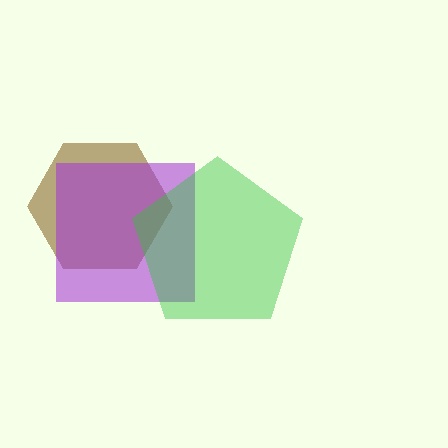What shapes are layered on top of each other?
The layered shapes are: a brown hexagon, a purple square, a green pentagon.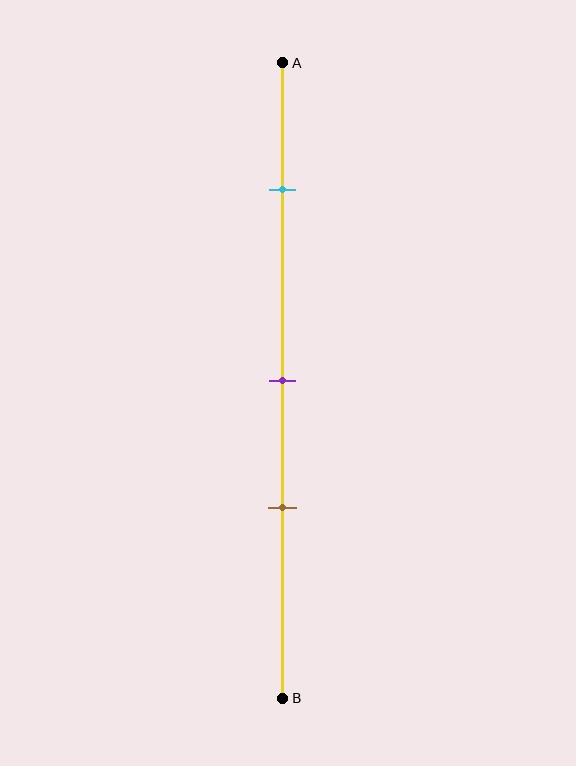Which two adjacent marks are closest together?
The purple and brown marks are the closest adjacent pair.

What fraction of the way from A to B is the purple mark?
The purple mark is approximately 50% (0.5) of the way from A to B.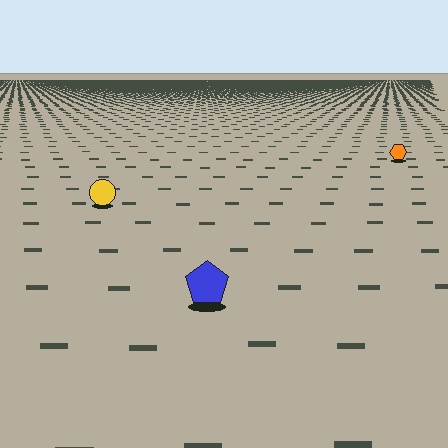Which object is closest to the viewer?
The blue pentagon is closest. The texture marks near it are larger and more spread out.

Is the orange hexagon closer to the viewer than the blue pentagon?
No. The blue pentagon is closer — you can tell from the texture gradient: the ground texture is coarser near it.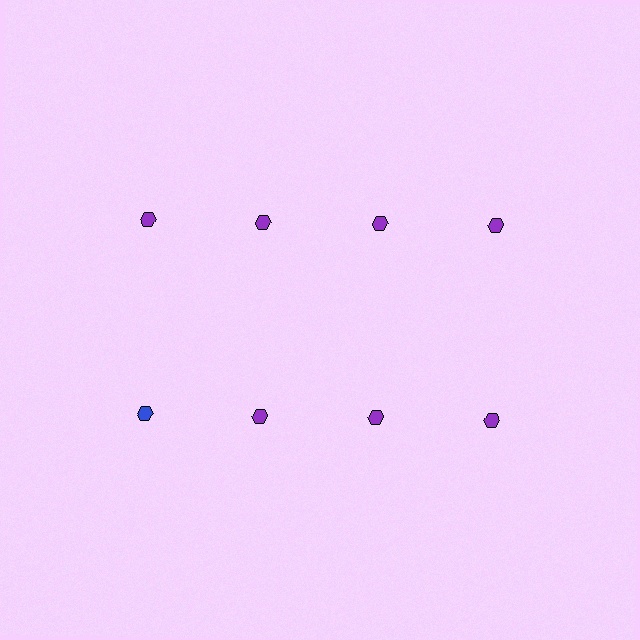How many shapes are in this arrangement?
There are 8 shapes arranged in a grid pattern.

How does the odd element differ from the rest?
It has a different color: blue instead of purple.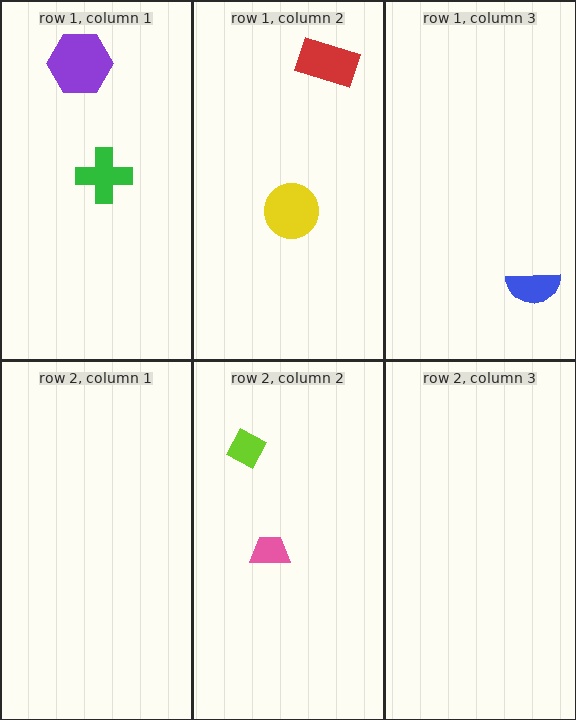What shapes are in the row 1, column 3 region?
The blue semicircle.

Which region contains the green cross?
The row 1, column 1 region.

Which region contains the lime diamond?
The row 2, column 2 region.